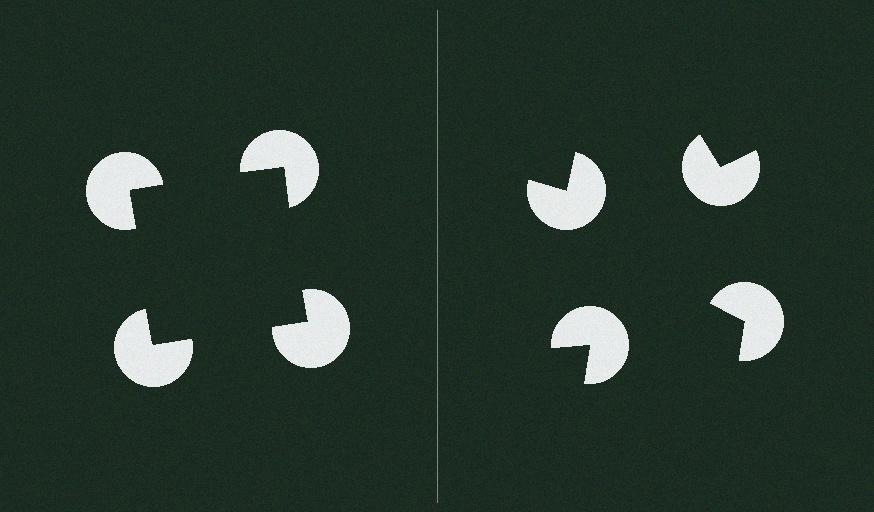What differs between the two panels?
The pac-man discs are positioned identically on both sides; only the wedge orientations differ. On the left they align to a square; on the right they are misaligned.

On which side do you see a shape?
An illusory square appears on the left side. On the right side the wedge cuts are rotated, so no coherent shape forms.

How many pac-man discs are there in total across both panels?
8 — 4 on each side.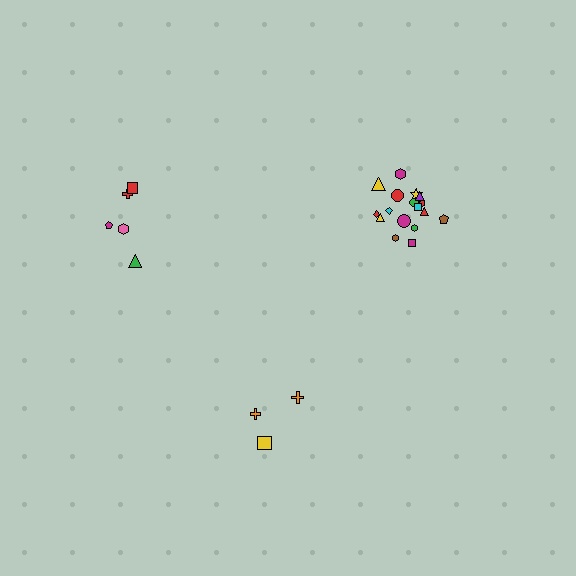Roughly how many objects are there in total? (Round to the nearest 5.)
Roughly 25 objects in total.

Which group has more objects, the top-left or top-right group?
The top-right group.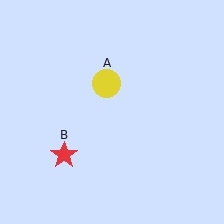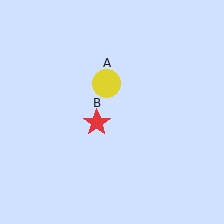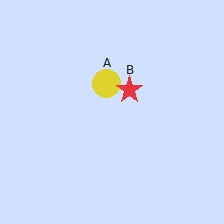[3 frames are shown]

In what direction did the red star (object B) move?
The red star (object B) moved up and to the right.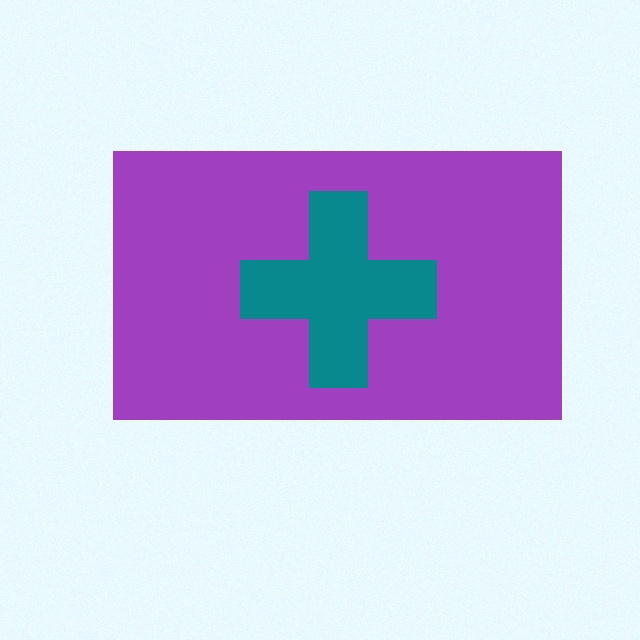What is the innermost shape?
The teal cross.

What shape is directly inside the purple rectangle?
The teal cross.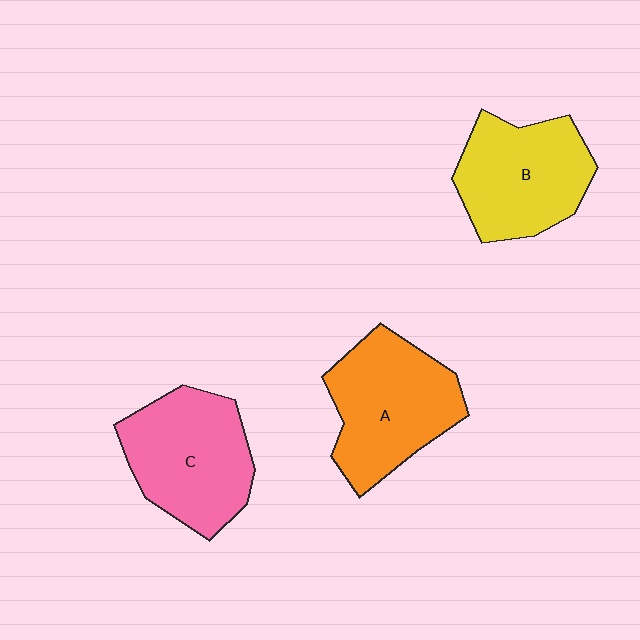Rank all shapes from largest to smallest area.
From largest to smallest: A (orange), C (pink), B (yellow).